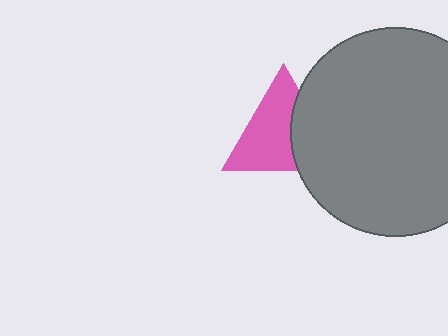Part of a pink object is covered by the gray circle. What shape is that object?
It is a triangle.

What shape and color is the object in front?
The object in front is a gray circle.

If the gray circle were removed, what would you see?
You would see the complete pink triangle.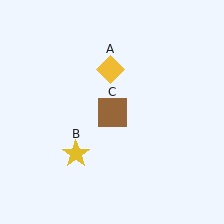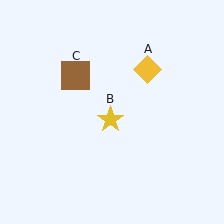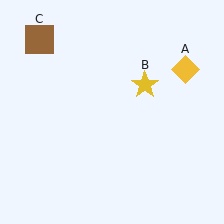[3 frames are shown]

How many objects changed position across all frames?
3 objects changed position: yellow diamond (object A), yellow star (object B), brown square (object C).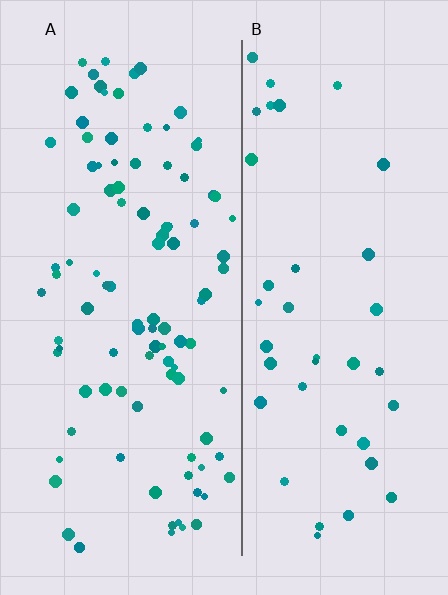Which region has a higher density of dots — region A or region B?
A (the left).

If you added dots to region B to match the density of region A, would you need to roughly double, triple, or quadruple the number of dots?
Approximately double.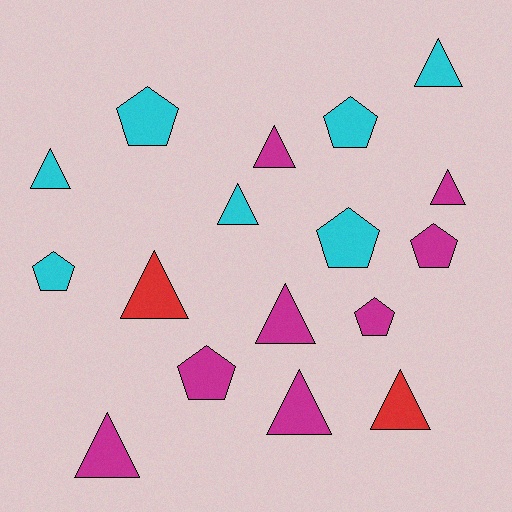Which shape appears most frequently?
Triangle, with 10 objects.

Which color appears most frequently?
Magenta, with 8 objects.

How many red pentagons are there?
There are no red pentagons.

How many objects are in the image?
There are 17 objects.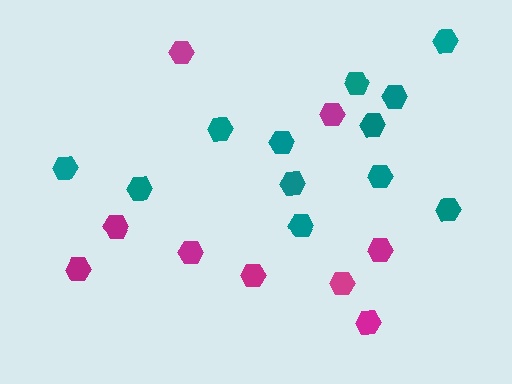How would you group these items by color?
There are 2 groups: one group of magenta hexagons (9) and one group of teal hexagons (12).